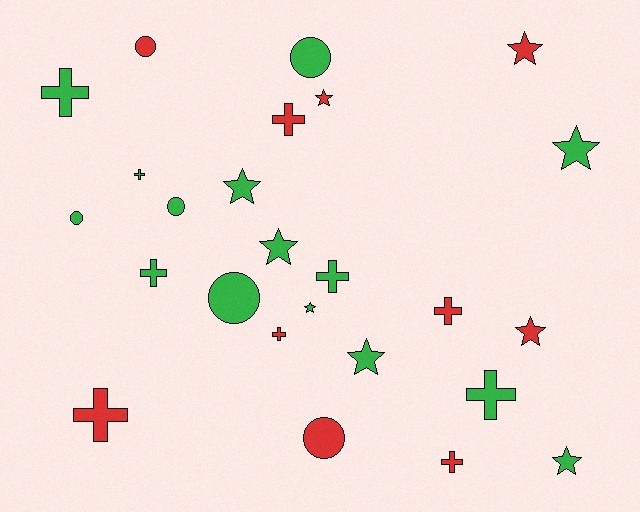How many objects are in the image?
There are 25 objects.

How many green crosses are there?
There are 5 green crosses.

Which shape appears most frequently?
Cross, with 10 objects.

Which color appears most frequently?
Green, with 15 objects.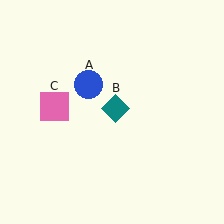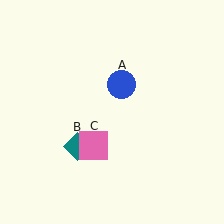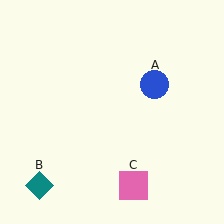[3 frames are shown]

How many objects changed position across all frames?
3 objects changed position: blue circle (object A), teal diamond (object B), pink square (object C).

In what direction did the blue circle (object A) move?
The blue circle (object A) moved right.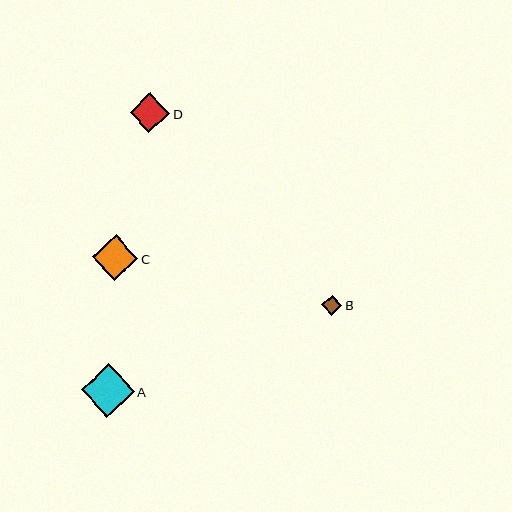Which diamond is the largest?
Diamond A is the largest with a size of approximately 53 pixels.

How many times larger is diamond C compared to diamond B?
Diamond C is approximately 2.2 times the size of diamond B.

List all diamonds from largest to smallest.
From largest to smallest: A, C, D, B.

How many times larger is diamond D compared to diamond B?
Diamond D is approximately 2.0 times the size of diamond B.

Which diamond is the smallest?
Diamond B is the smallest with a size of approximately 20 pixels.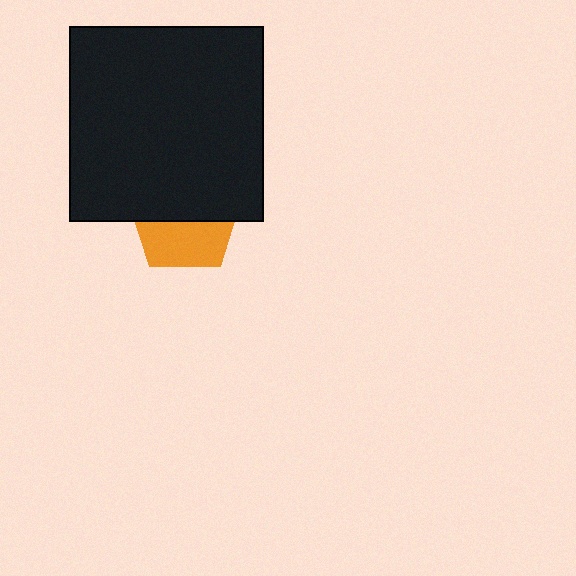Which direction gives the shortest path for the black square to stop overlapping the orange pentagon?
Moving up gives the shortest separation.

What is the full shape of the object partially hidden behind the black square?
The partially hidden object is an orange pentagon.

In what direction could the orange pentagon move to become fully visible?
The orange pentagon could move down. That would shift it out from behind the black square entirely.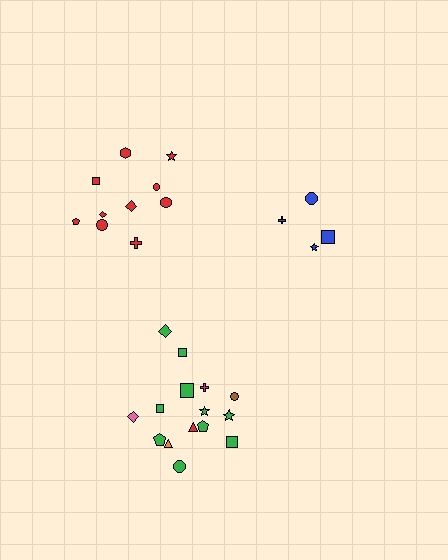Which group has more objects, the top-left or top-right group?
The top-left group.